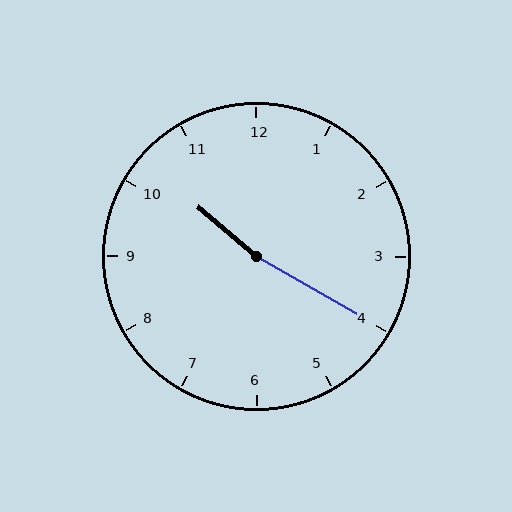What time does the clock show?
10:20.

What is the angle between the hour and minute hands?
Approximately 170 degrees.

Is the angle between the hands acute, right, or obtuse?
It is obtuse.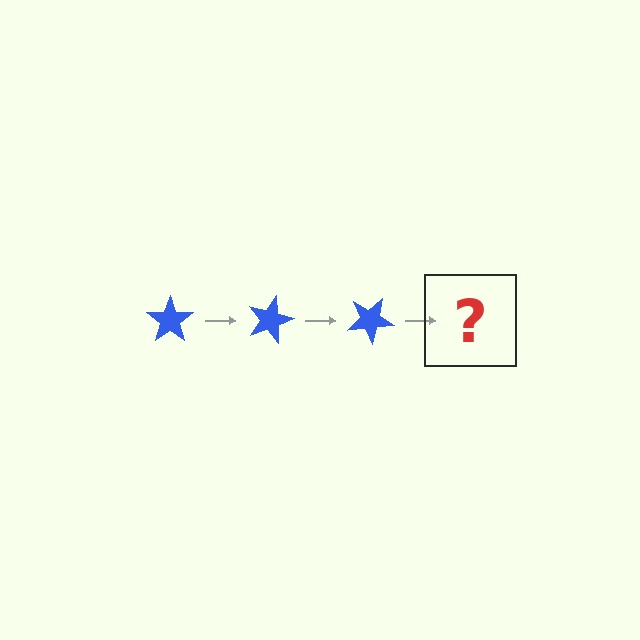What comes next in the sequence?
The next element should be a blue star rotated 45 degrees.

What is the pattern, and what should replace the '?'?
The pattern is that the star rotates 15 degrees each step. The '?' should be a blue star rotated 45 degrees.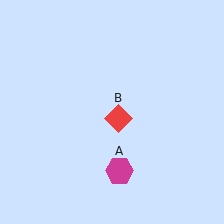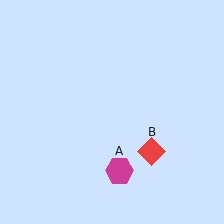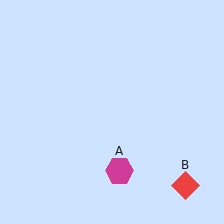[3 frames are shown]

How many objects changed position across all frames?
1 object changed position: red diamond (object B).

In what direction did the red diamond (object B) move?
The red diamond (object B) moved down and to the right.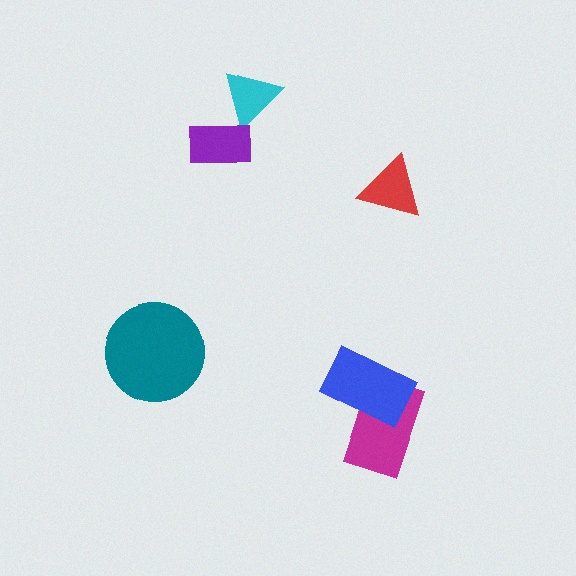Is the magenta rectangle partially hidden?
Yes, it is partially covered by another shape.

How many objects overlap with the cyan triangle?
1 object overlaps with the cyan triangle.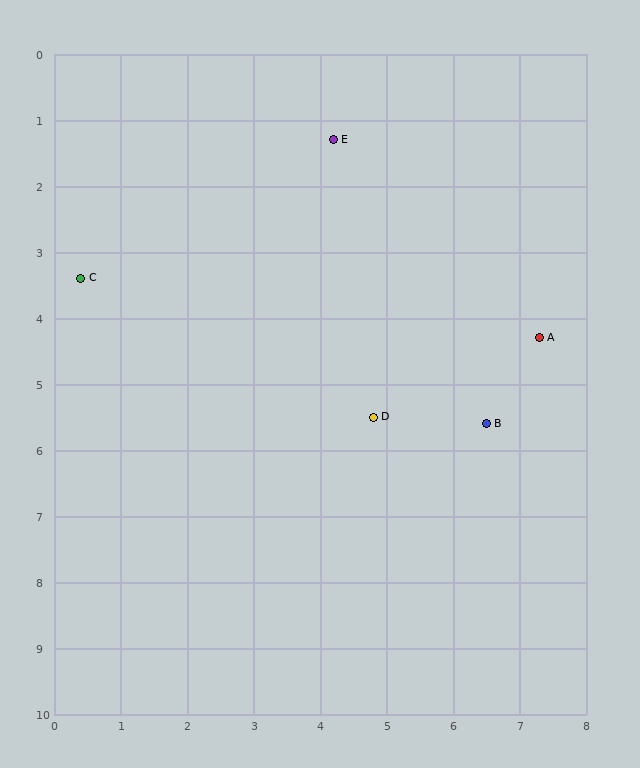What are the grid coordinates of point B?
Point B is at approximately (6.5, 5.6).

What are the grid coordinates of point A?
Point A is at approximately (7.3, 4.3).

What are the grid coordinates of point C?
Point C is at approximately (0.4, 3.4).